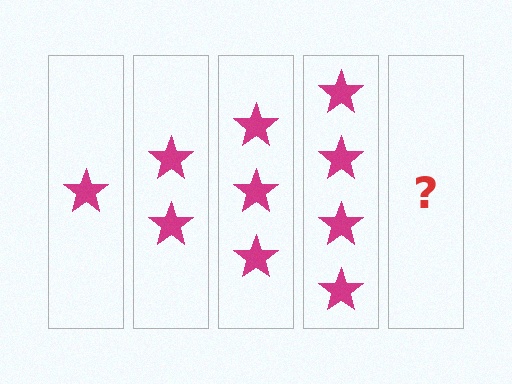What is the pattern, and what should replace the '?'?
The pattern is that each step adds one more star. The '?' should be 5 stars.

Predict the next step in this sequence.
The next step is 5 stars.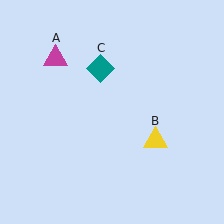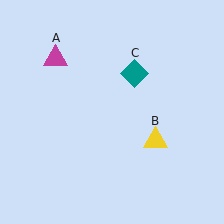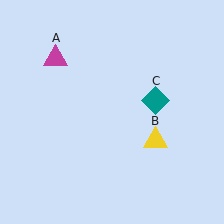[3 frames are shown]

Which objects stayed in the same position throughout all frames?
Magenta triangle (object A) and yellow triangle (object B) remained stationary.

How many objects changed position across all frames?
1 object changed position: teal diamond (object C).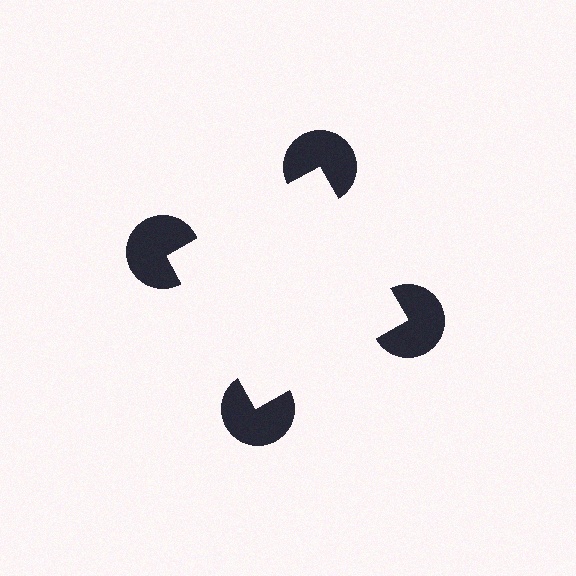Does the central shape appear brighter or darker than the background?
It typically appears slightly brighter than the background, even though no actual brightness change is drawn.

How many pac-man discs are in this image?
There are 4 — one at each vertex of the illusory square.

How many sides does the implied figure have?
4 sides.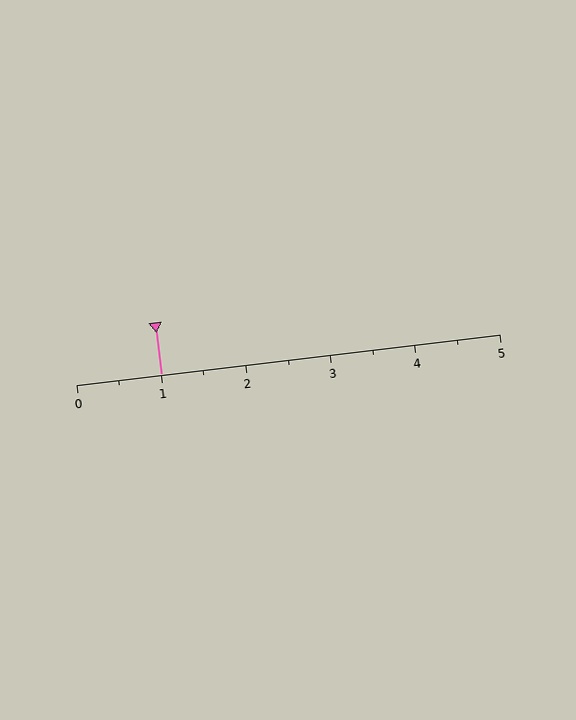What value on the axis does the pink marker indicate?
The marker indicates approximately 1.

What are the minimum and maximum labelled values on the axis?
The axis runs from 0 to 5.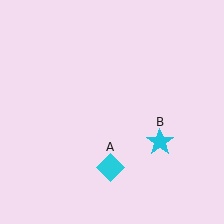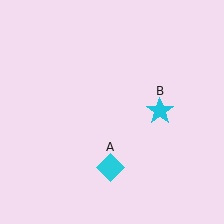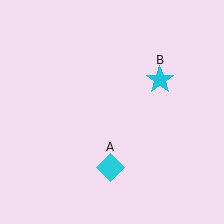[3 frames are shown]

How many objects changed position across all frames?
1 object changed position: cyan star (object B).